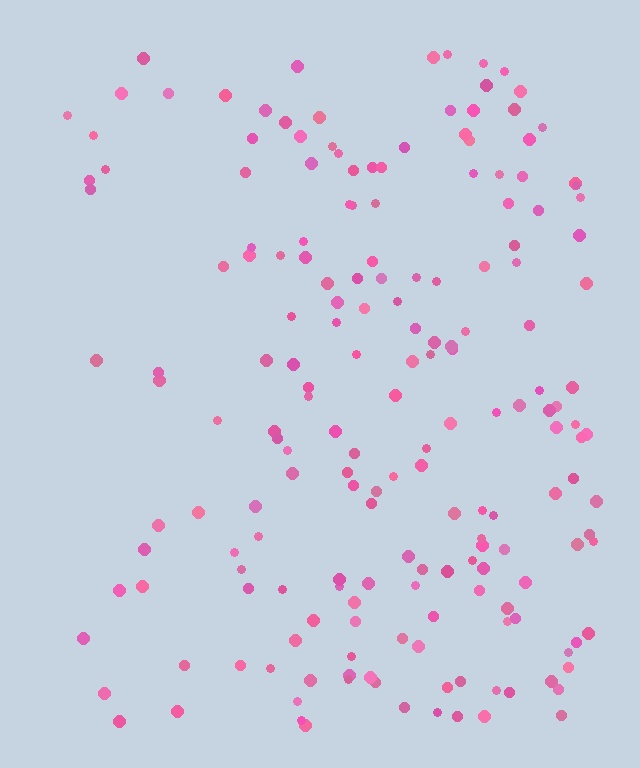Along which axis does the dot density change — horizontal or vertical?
Horizontal.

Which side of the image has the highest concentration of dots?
The right.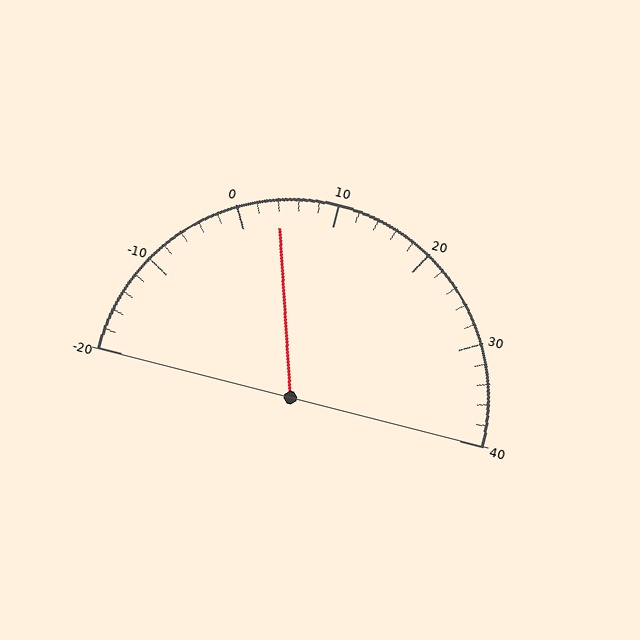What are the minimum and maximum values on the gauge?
The gauge ranges from -20 to 40.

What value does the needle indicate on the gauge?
The needle indicates approximately 4.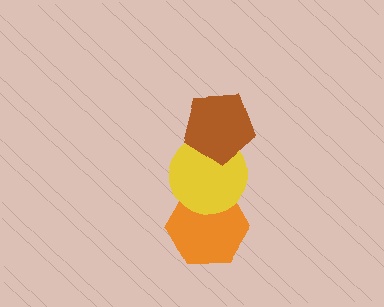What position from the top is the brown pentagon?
The brown pentagon is 1st from the top.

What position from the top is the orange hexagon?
The orange hexagon is 3rd from the top.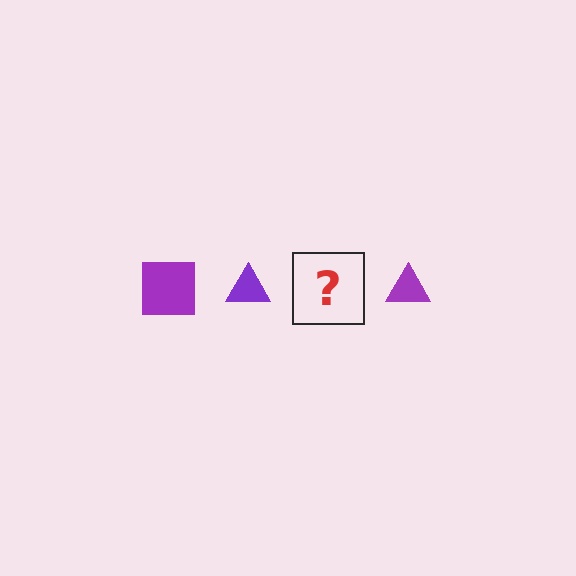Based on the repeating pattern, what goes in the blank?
The blank should be a purple square.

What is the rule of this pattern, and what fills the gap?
The rule is that the pattern cycles through square, triangle shapes in purple. The gap should be filled with a purple square.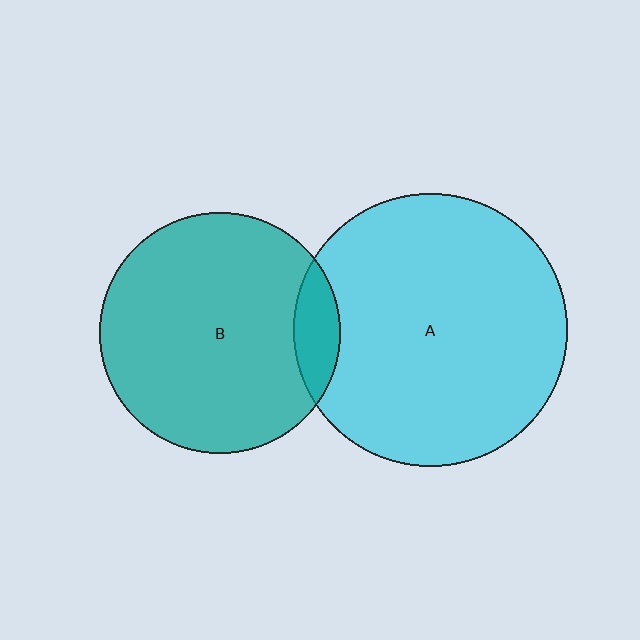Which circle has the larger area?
Circle A (cyan).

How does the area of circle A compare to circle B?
Approximately 1.3 times.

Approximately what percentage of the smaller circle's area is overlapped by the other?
Approximately 10%.